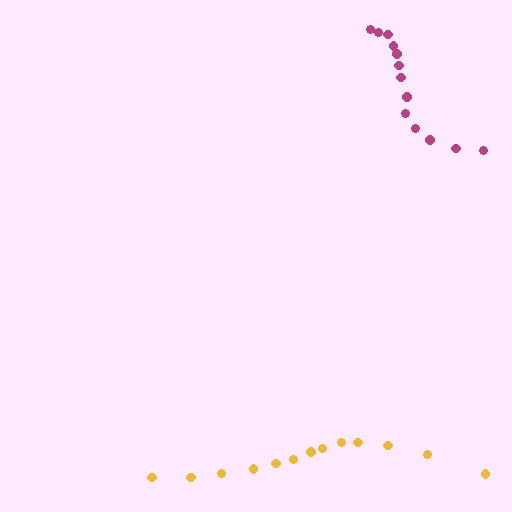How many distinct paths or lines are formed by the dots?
There are 2 distinct paths.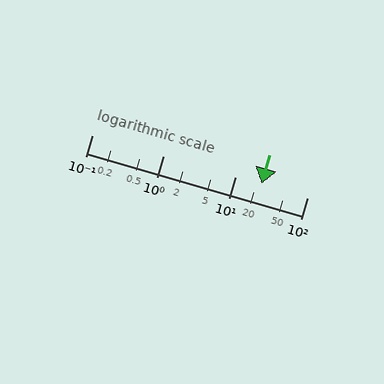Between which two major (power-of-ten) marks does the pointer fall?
The pointer is between 10 and 100.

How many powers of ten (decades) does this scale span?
The scale spans 3 decades, from 0.1 to 100.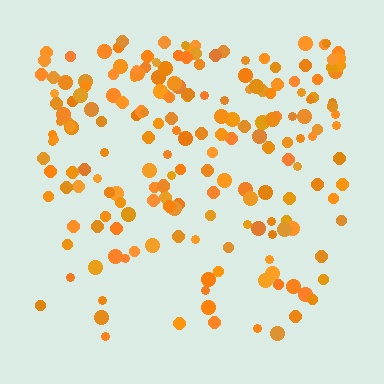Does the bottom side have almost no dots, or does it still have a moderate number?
Still a moderate number, just noticeably fewer than the top.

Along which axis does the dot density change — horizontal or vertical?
Vertical.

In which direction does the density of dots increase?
From bottom to top, with the top side densest.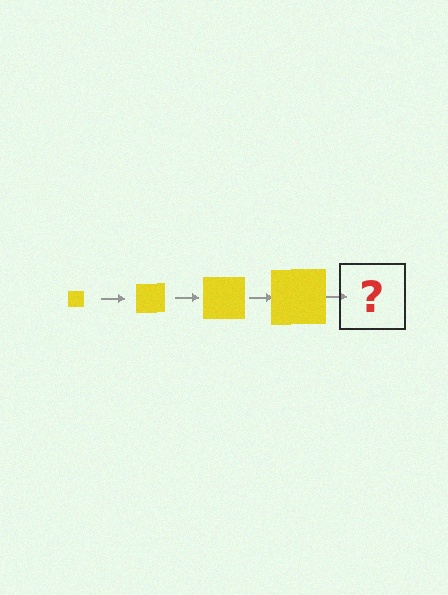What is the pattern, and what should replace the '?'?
The pattern is that the square gets progressively larger each step. The '?' should be a yellow square, larger than the previous one.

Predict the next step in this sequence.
The next step is a yellow square, larger than the previous one.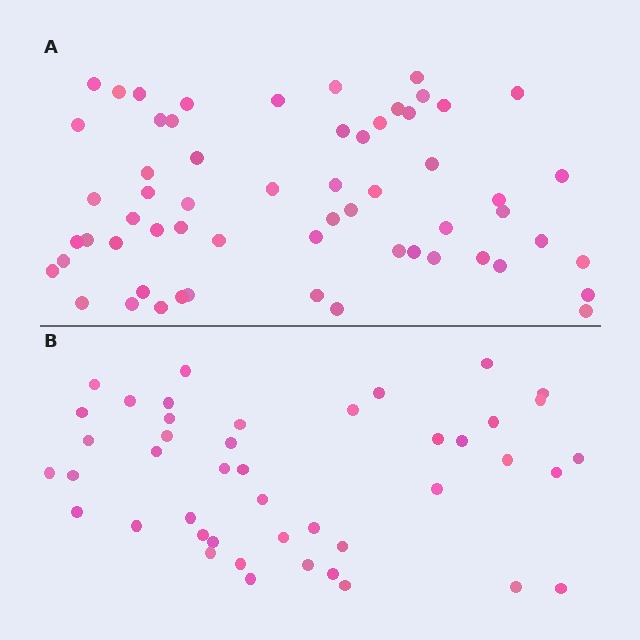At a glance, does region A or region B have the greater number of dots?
Region A (the top region) has more dots.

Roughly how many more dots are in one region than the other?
Region A has approximately 15 more dots than region B.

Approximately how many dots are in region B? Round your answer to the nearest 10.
About 40 dots. (The exact count is 44, which rounds to 40.)